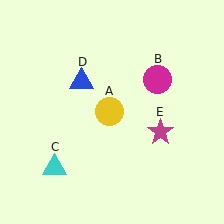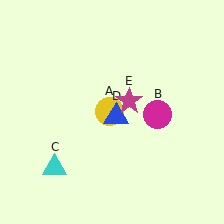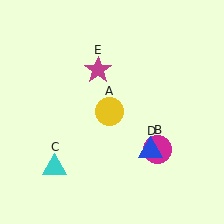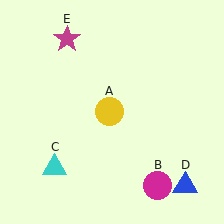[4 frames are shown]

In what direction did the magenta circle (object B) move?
The magenta circle (object B) moved down.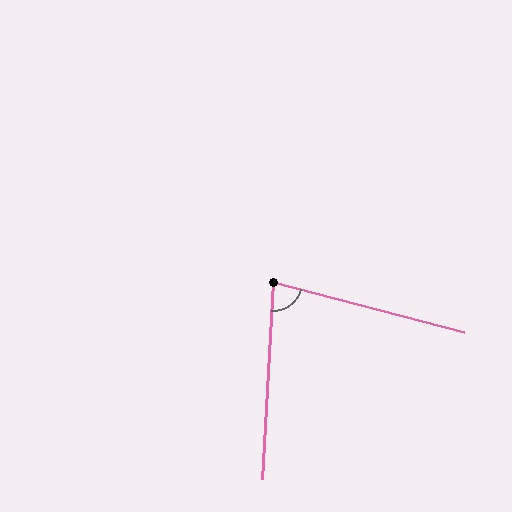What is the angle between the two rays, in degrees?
Approximately 78 degrees.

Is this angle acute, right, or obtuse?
It is acute.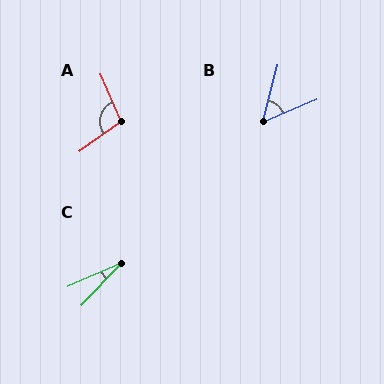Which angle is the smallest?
C, at approximately 22 degrees.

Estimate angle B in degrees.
Approximately 53 degrees.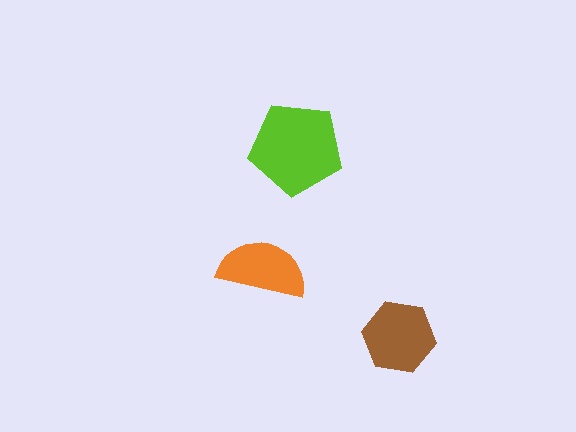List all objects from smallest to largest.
The orange semicircle, the brown hexagon, the lime pentagon.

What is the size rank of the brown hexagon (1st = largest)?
2nd.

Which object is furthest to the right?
The brown hexagon is rightmost.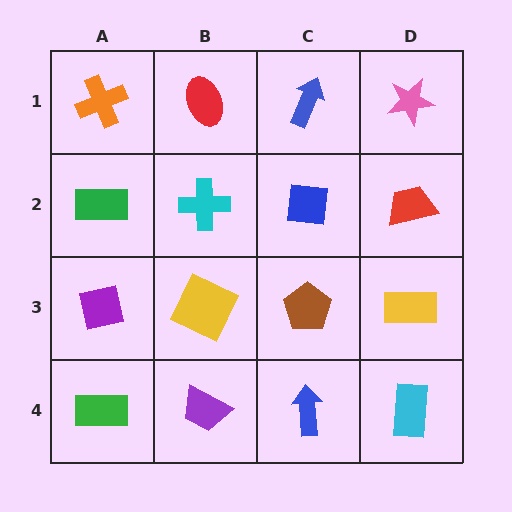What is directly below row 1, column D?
A red trapezoid.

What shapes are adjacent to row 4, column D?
A yellow rectangle (row 3, column D), a blue arrow (row 4, column C).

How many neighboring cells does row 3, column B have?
4.